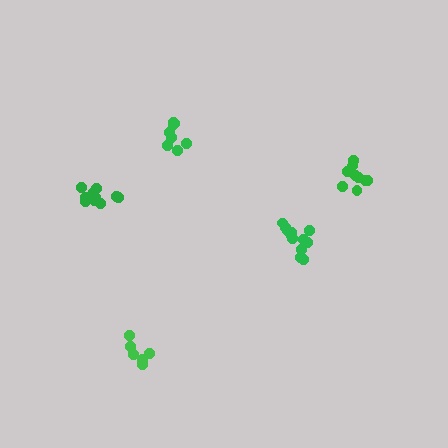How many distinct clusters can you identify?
There are 5 distinct clusters.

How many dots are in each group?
Group 1: 8 dots, Group 2: 6 dots, Group 3: 12 dots, Group 4: 9 dots, Group 5: 10 dots (45 total).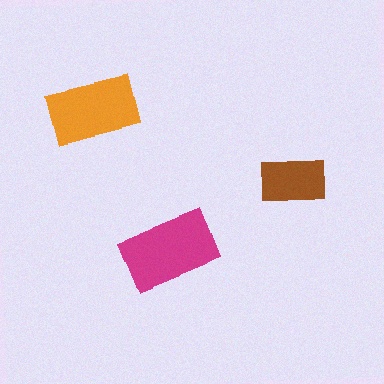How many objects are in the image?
There are 3 objects in the image.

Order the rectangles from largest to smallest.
the magenta one, the orange one, the brown one.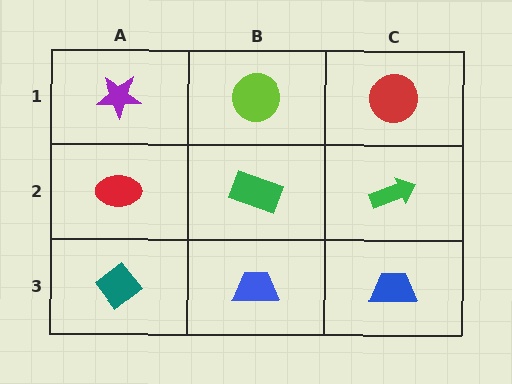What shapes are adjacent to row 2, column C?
A red circle (row 1, column C), a blue trapezoid (row 3, column C), a green rectangle (row 2, column B).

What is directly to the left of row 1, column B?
A purple star.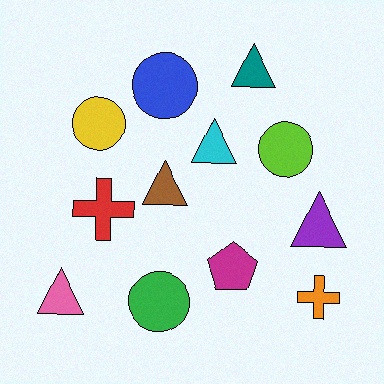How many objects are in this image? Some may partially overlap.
There are 12 objects.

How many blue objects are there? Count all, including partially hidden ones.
There is 1 blue object.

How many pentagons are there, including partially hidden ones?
There is 1 pentagon.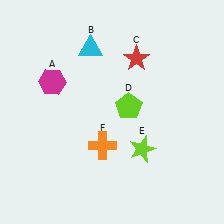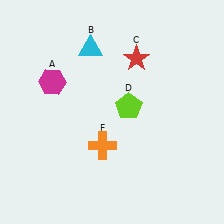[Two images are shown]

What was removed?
The lime star (E) was removed in Image 2.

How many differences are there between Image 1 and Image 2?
There is 1 difference between the two images.